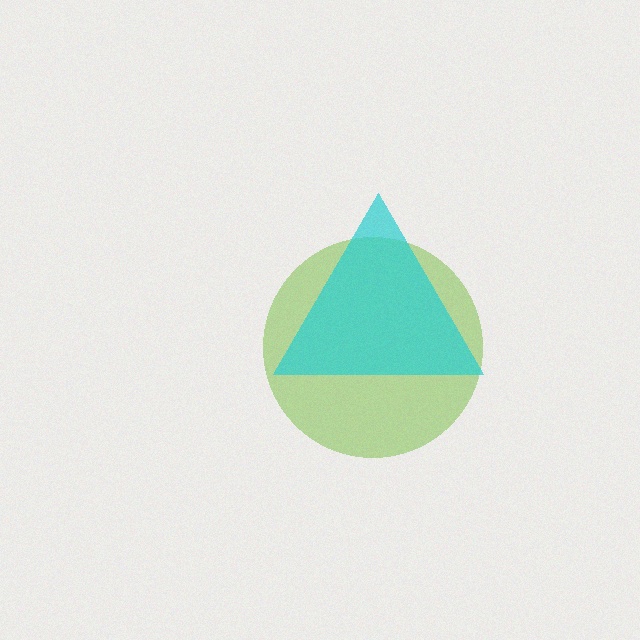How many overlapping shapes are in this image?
There are 2 overlapping shapes in the image.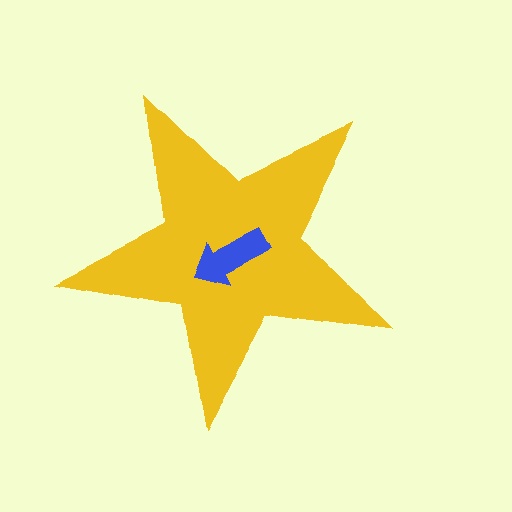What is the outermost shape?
The yellow star.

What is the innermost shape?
The blue arrow.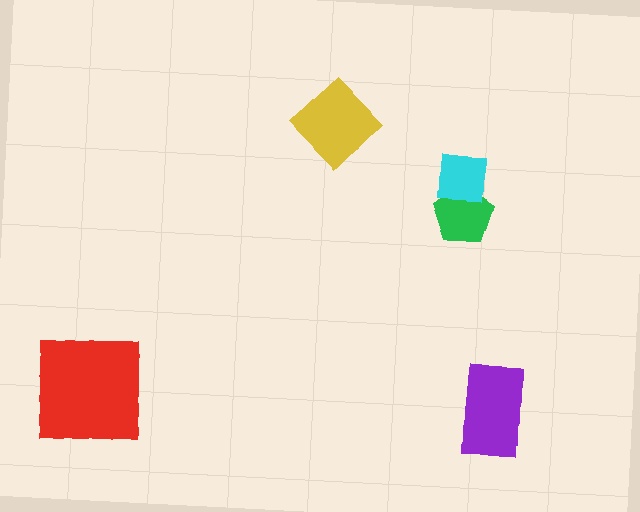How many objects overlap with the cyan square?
1 object overlaps with the cyan square.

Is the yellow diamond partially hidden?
No, no other shape covers it.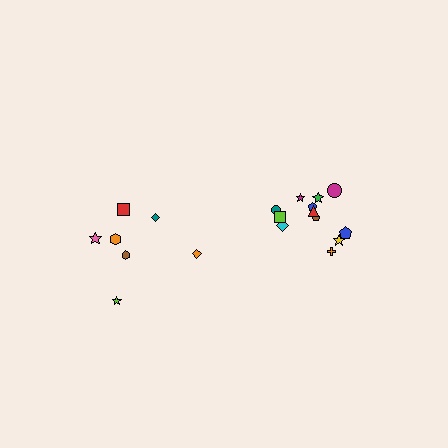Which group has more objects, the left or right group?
The right group.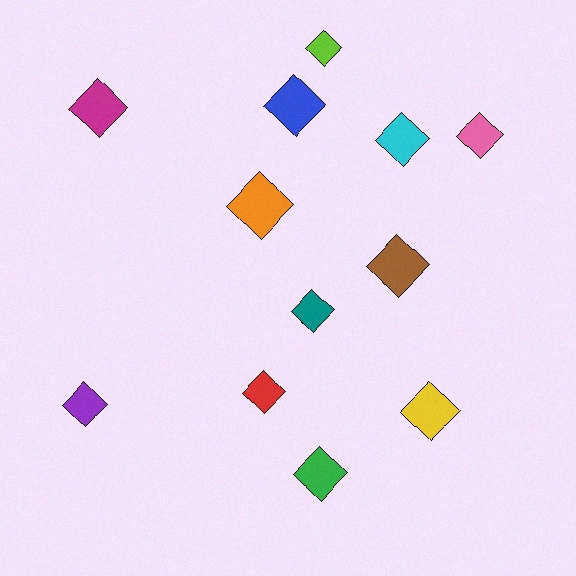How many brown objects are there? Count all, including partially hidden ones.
There is 1 brown object.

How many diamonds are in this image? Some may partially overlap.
There are 12 diamonds.